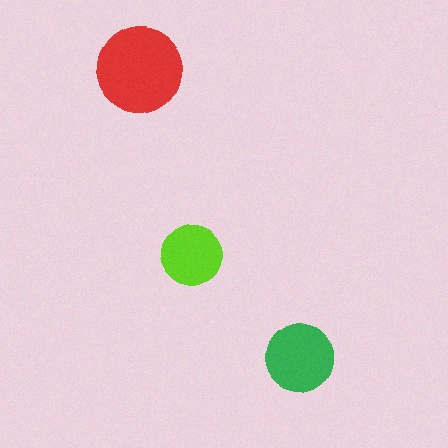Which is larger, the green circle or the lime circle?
The green one.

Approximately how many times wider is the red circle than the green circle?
About 1.5 times wider.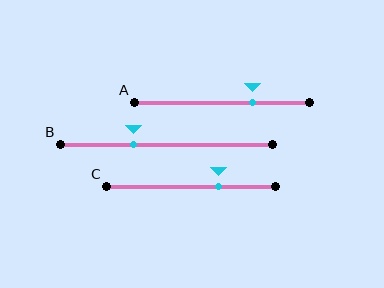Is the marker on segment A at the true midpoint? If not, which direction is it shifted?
No, the marker on segment A is shifted to the right by about 18% of the segment length.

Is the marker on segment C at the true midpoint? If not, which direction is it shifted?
No, the marker on segment C is shifted to the right by about 16% of the segment length.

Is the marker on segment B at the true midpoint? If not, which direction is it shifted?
No, the marker on segment B is shifted to the left by about 15% of the segment length.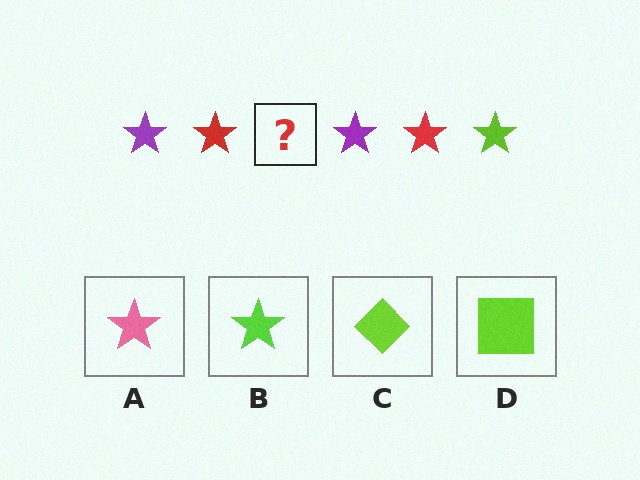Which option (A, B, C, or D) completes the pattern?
B.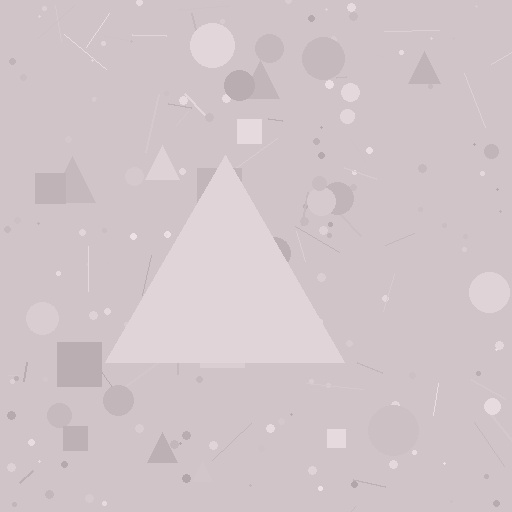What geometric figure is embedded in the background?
A triangle is embedded in the background.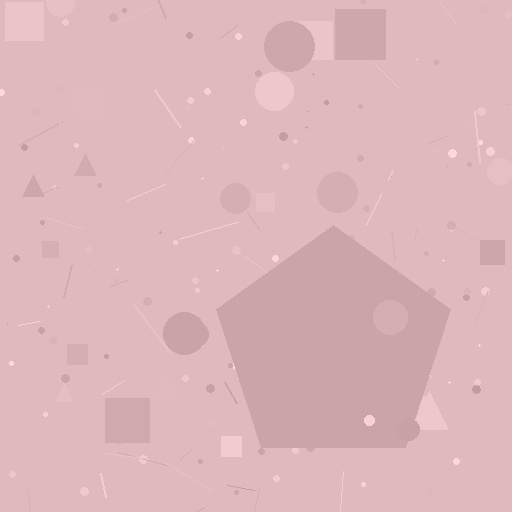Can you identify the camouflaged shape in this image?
The camouflaged shape is a pentagon.